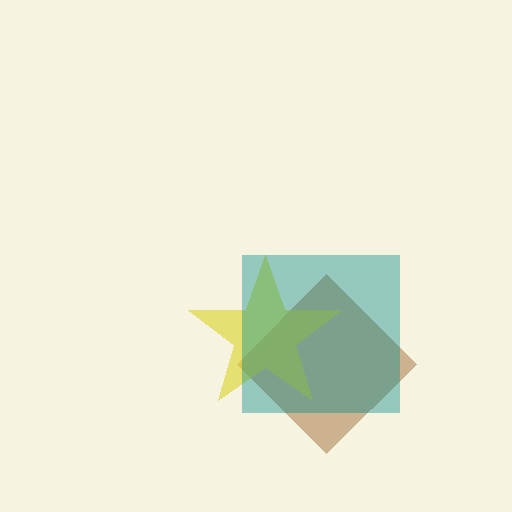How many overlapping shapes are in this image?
There are 3 overlapping shapes in the image.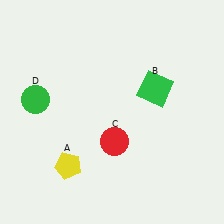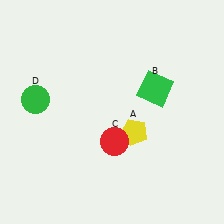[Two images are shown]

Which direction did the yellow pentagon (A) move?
The yellow pentagon (A) moved right.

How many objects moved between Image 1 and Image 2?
1 object moved between the two images.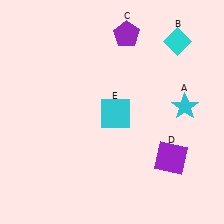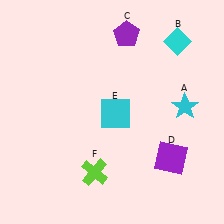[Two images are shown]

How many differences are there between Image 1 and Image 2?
There is 1 difference between the two images.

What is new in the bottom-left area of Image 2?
A lime cross (F) was added in the bottom-left area of Image 2.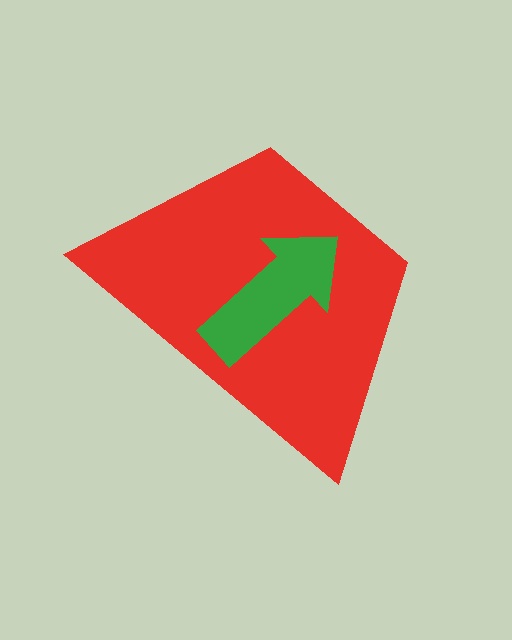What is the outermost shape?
The red trapezoid.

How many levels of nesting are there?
2.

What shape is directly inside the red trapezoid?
The green arrow.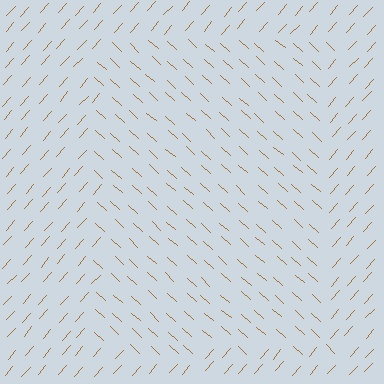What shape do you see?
I see a rectangle.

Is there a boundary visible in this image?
Yes, there is a texture boundary formed by a change in line orientation.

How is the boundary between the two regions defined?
The boundary is defined purely by a change in line orientation (approximately 90 degrees difference). All lines are the same color and thickness.